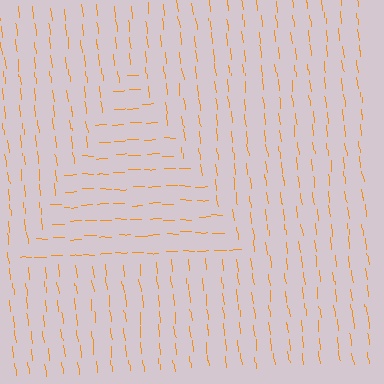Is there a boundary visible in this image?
Yes, there is a texture boundary formed by a change in line orientation.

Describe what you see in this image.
The image is filled with small orange line segments. A triangle region in the image has lines oriented differently from the surrounding lines, creating a visible texture boundary.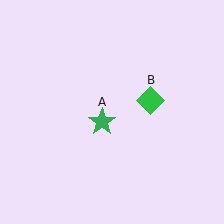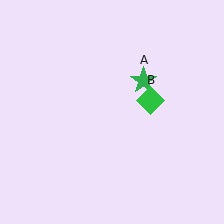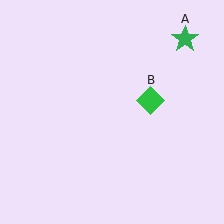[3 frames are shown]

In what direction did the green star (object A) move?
The green star (object A) moved up and to the right.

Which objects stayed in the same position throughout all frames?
Green diamond (object B) remained stationary.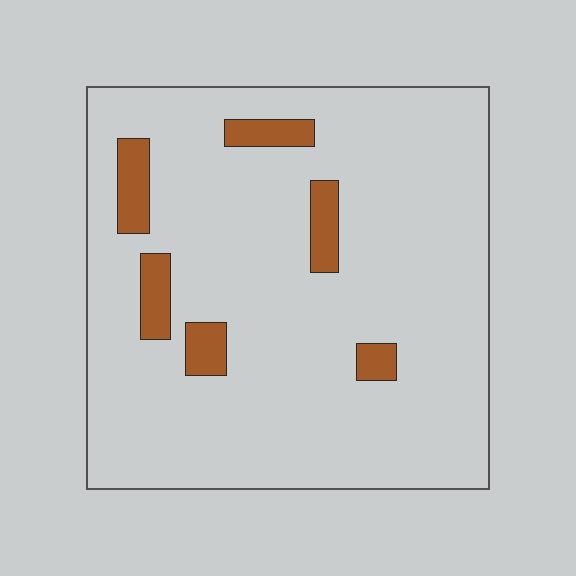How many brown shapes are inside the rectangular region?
6.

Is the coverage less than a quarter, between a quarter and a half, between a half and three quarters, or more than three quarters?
Less than a quarter.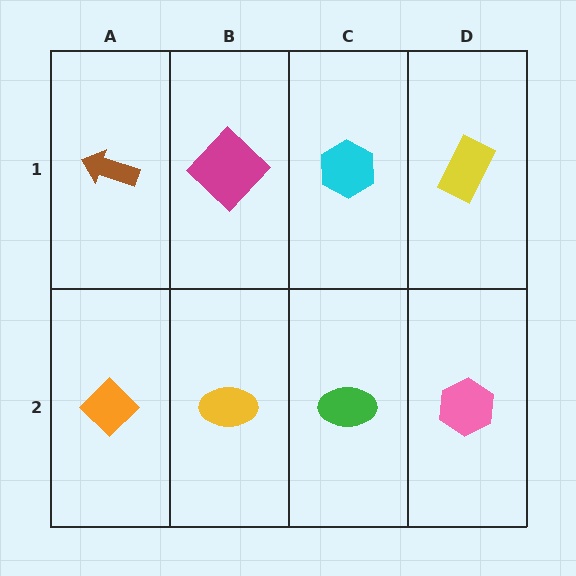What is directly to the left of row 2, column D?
A green ellipse.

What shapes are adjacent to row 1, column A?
An orange diamond (row 2, column A), a magenta diamond (row 1, column B).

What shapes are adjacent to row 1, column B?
A yellow ellipse (row 2, column B), a brown arrow (row 1, column A), a cyan hexagon (row 1, column C).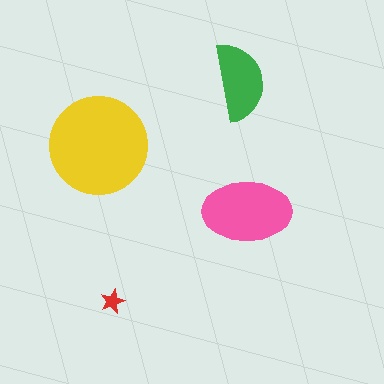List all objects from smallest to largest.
The red star, the green semicircle, the pink ellipse, the yellow circle.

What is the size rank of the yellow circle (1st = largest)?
1st.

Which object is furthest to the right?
The pink ellipse is rightmost.